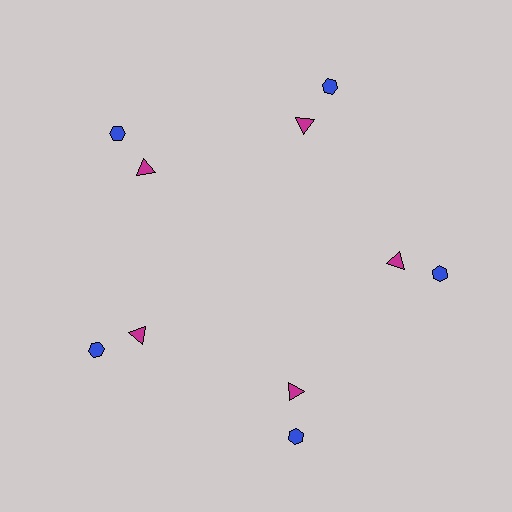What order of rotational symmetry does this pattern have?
This pattern has 5-fold rotational symmetry.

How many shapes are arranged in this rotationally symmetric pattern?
There are 10 shapes, arranged in 5 groups of 2.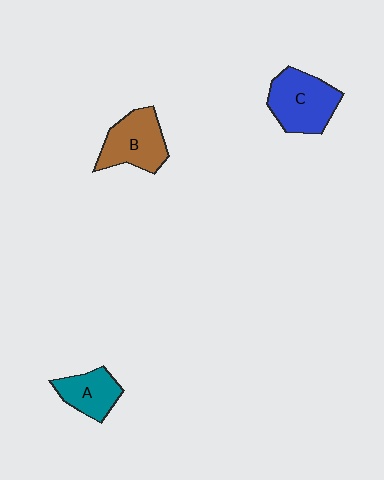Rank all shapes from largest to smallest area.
From largest to smallest: C (blue), B (brown), A (teal).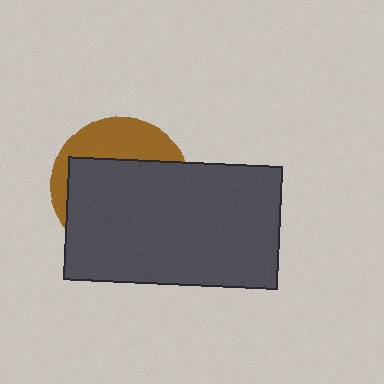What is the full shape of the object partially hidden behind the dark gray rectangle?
The partially hidden object is a brown circle.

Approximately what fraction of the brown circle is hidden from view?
Roughly 68% of the brown circle is hidden behind the dark gray rectangle.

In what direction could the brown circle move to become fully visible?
The brown circle could move up. That would shift it out from behind the dark gray rectangle entirely.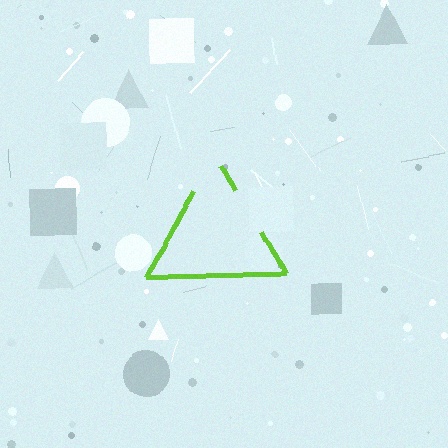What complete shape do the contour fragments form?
The contour fragments form a triangle.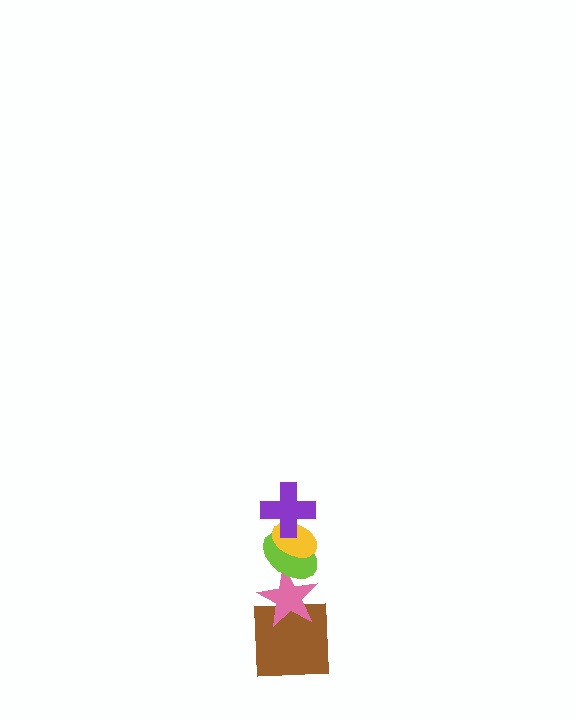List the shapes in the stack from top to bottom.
From top to bottom: the purple cross, the yellow ellipse, the lime ellipse, the pink star, the brown square.